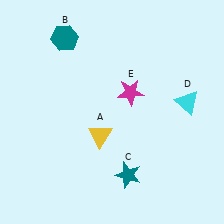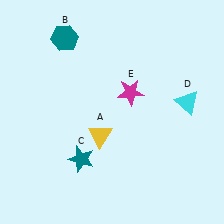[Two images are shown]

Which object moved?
The teal star (C) moved left.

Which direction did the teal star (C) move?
The teal star (C) moved left.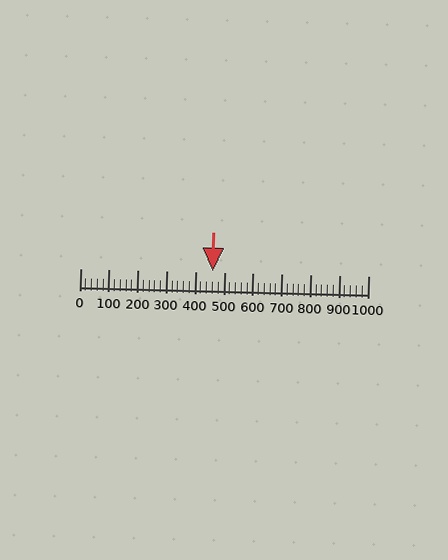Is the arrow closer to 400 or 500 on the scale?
The arrow is closer to 500.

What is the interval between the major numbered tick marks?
The major tick marks are spaced 100 units apart.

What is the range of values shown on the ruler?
The ruler shows values from 0 to 1000.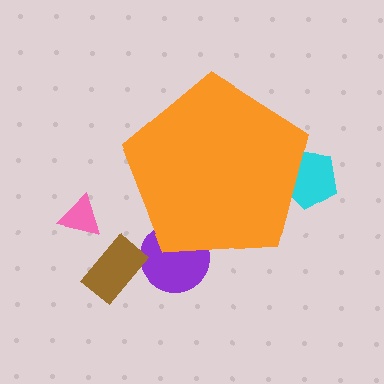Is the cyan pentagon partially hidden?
Yes, the cyan pentagon is partially hidden behind the orange pentagon.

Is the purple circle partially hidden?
Yes, the purple circle is partially hidden behind the orange pentagon.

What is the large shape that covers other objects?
An orange pentagon.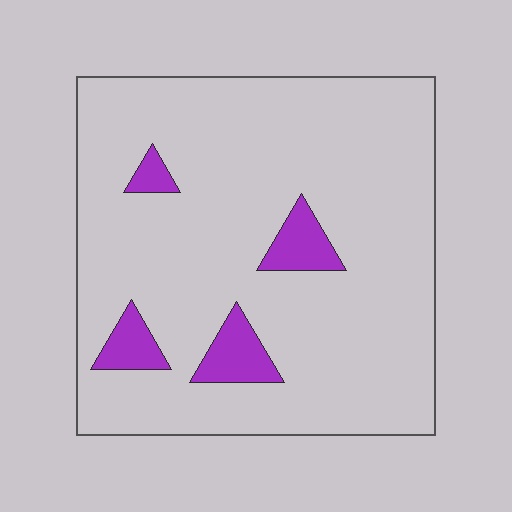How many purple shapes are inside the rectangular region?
4.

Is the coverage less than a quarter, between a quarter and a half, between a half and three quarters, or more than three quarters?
Less than a quarter.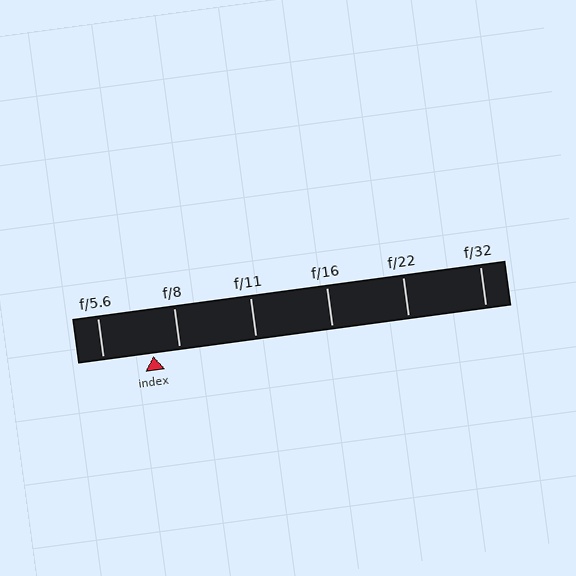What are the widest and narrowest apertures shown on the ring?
The widest aperture shown is f/5.6 and the narrowest is f/32.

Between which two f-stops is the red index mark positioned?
The index mark is between f/5.6 and f/8.